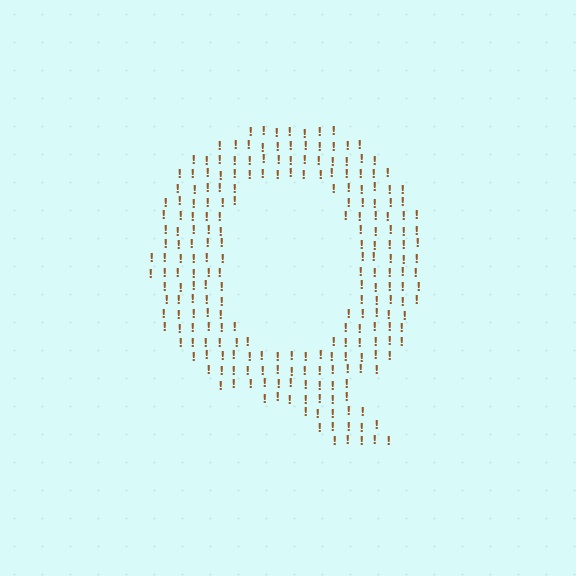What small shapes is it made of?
It is made of small exclamation marks.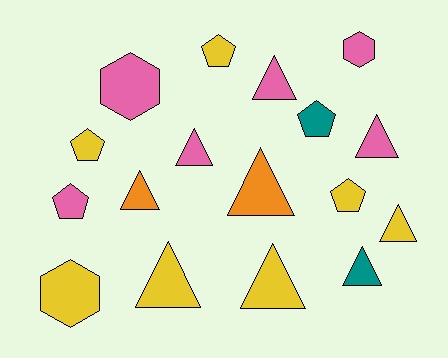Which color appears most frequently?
Yellow, with 7 objects.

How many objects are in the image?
There are 17 objects.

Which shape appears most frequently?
Triangle, with 9 objects.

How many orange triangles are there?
There are 2 orange triangles.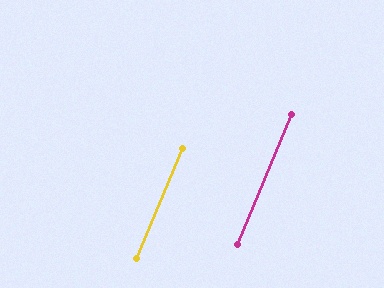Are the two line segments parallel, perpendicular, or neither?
Parallel — their directions differ by only 0.3°.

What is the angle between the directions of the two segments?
Approximately 0 degrees.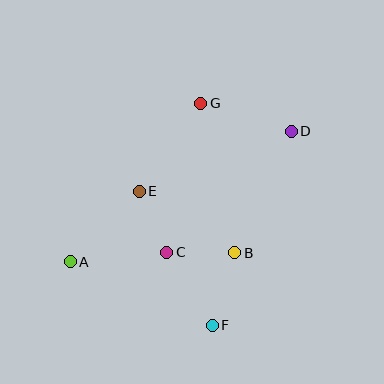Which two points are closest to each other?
Points C and E are closest to each other.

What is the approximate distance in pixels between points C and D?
The distance between C and D is approximately 174 pixels.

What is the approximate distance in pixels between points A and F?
The distance between A and F is approximately 156 pixels.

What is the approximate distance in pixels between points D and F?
The distance between D and F is approximately 210 pixels.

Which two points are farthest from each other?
Points A and D are farthest from each other.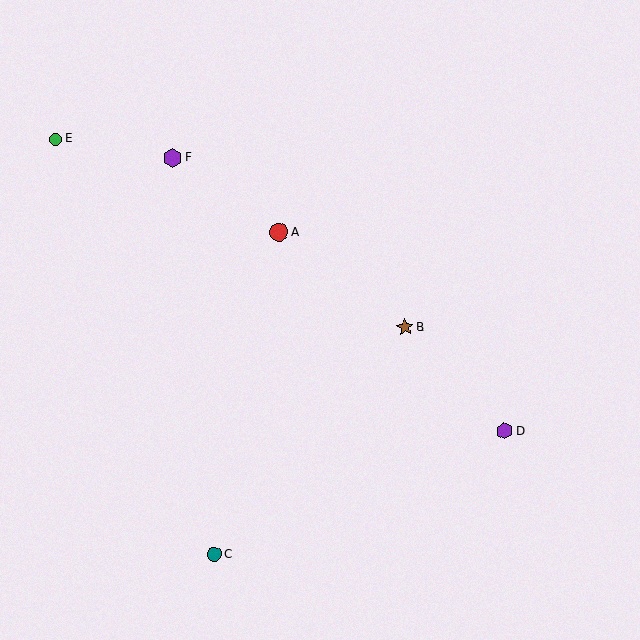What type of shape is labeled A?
Shape A is a red circle.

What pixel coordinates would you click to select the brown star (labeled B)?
Click at (405, 327) to select the brown star B.